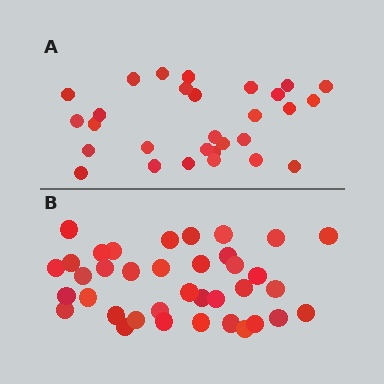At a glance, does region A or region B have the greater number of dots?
Region B (the bottom region) has more dots.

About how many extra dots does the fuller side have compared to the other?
Region B has roughly 8 or so more dots than region A.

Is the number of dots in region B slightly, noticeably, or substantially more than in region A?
Region B has noticeably more, but not dramatically so. The ratio is roughly 1.3 to 1.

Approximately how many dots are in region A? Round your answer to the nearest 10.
About 30 dots. (The exact count is 29, which rounds to 30.)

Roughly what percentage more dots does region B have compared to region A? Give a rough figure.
About 30% more.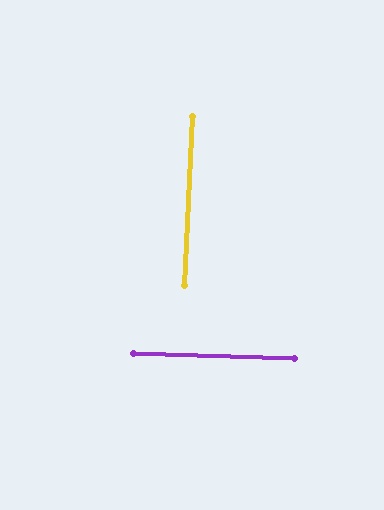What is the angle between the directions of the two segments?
Approximately 89 degrees.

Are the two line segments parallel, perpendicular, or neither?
Perpendicular — they meet at approximately 89°.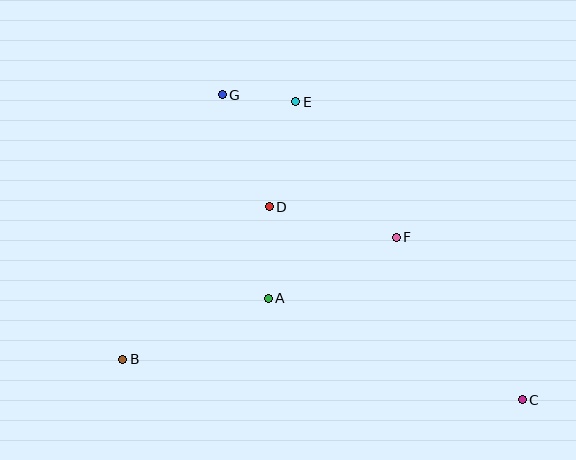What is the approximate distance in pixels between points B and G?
The distance between B and G is approximately 282 pixels.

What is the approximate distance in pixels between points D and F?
The distance between D and F is approximately 131 pixels.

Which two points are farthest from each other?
Points C and G are farthest from each other.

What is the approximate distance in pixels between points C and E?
The distance between C and E is approximately 374 pixels.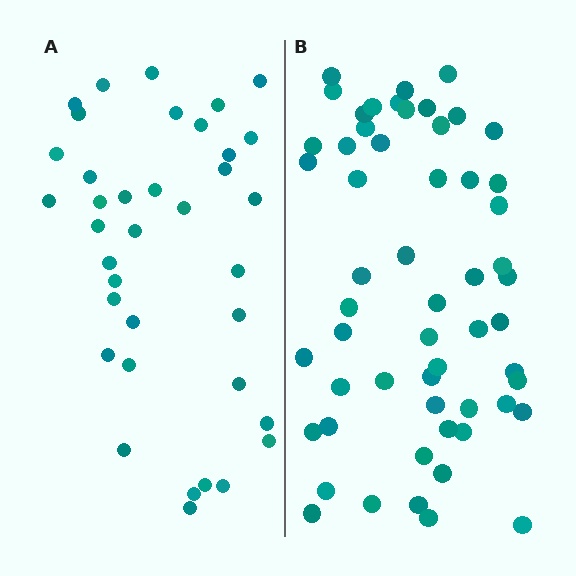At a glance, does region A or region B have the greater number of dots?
Region B (the right region) has more dots.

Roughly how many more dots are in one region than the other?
Region B has approximately 20 more dots than region A.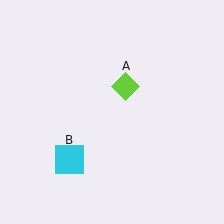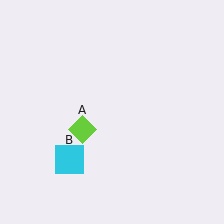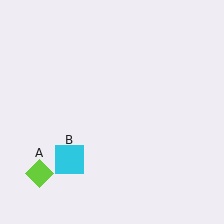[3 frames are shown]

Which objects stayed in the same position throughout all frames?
Cyan square (object B) remained stationary.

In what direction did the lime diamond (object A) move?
The lime diamond (object A) moved down and to the left.